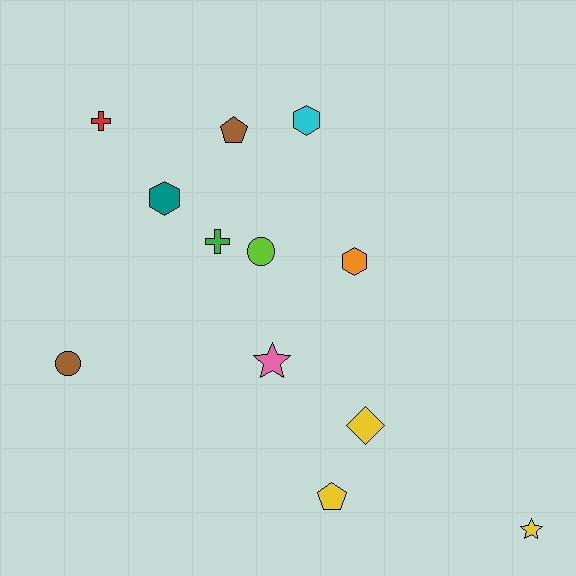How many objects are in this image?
There are 12 objects.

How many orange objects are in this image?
There is 1 orange object.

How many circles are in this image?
There are 2 circles.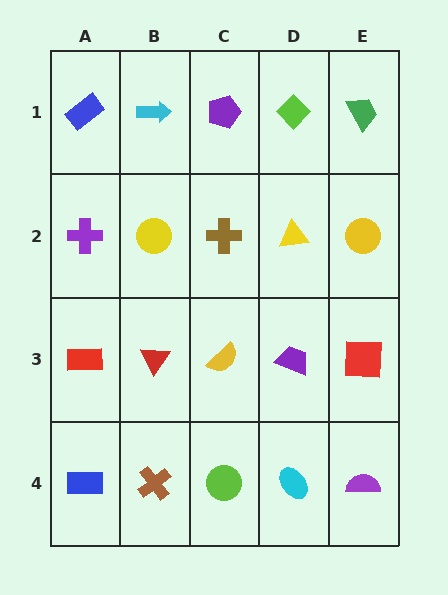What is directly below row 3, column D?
A cyan ellipse.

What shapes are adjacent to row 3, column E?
A yellow circle (row 2, column E), a purple semicircle (row 4, column E), a purple trapezoid (row 3, column D).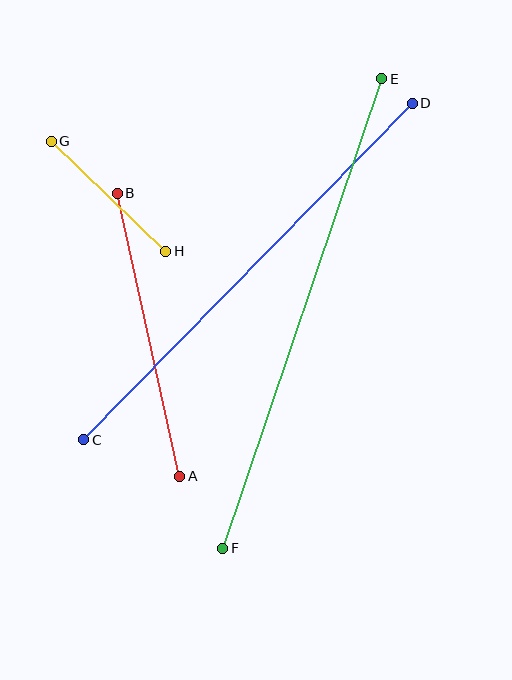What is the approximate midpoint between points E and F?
The midpoint is at approximately (302, 313) pixels.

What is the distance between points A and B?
The distance is approximately 290 pixels.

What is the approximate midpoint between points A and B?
The midpoint is at approximately (149, 335) pixels.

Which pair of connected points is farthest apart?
Points E and F are farthest apart.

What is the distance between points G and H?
The distance is approximately 158 pixels.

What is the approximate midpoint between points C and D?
The midpoint is at approximately (248, 272) pixels.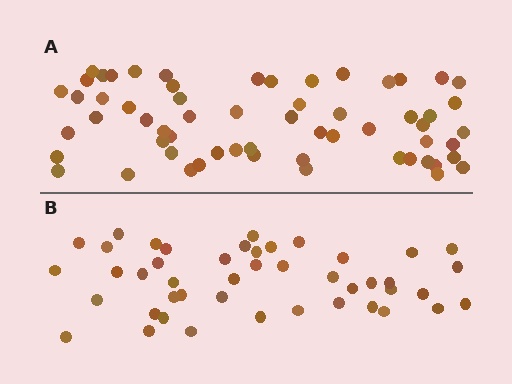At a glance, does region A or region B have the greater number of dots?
Region A (the top region) has more dots.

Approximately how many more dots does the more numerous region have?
Region A has approximately 15 more dots than region B.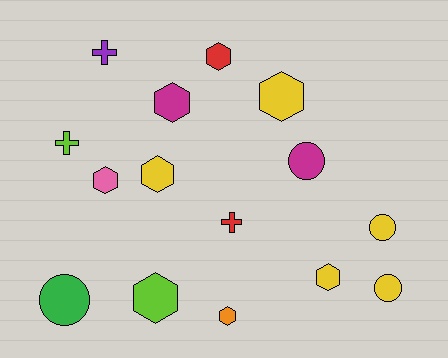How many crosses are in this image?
There are 3 crosses.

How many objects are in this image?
There are 15 objects.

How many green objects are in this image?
There is 1 green object.